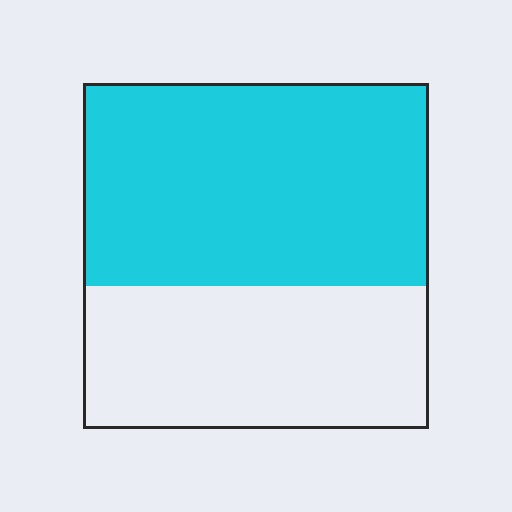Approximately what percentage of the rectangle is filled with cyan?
Approximately 60%.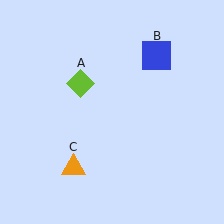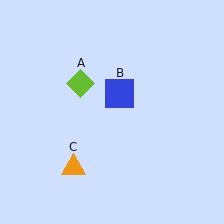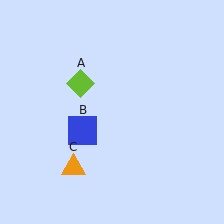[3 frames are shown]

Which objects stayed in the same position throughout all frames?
Lime diamond (object A) and orange triangle (object C) remained stationary.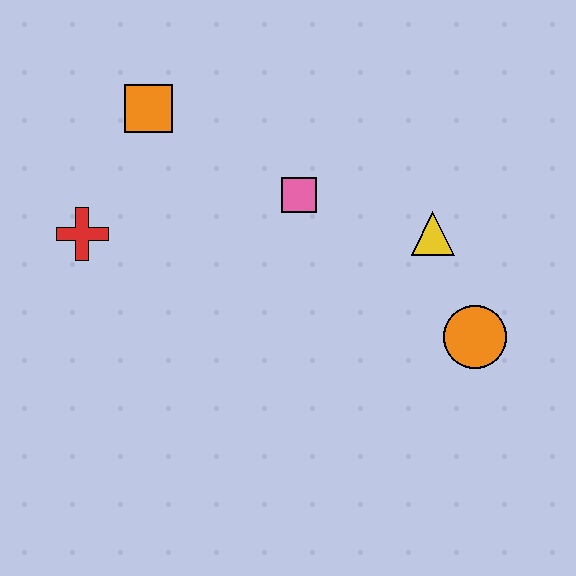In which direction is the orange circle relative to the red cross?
The orange circle is to the right of the red cross.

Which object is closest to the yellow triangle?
The orange circle is closest to the yellow triangle.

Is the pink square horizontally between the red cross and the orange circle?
Yes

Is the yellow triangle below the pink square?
Yes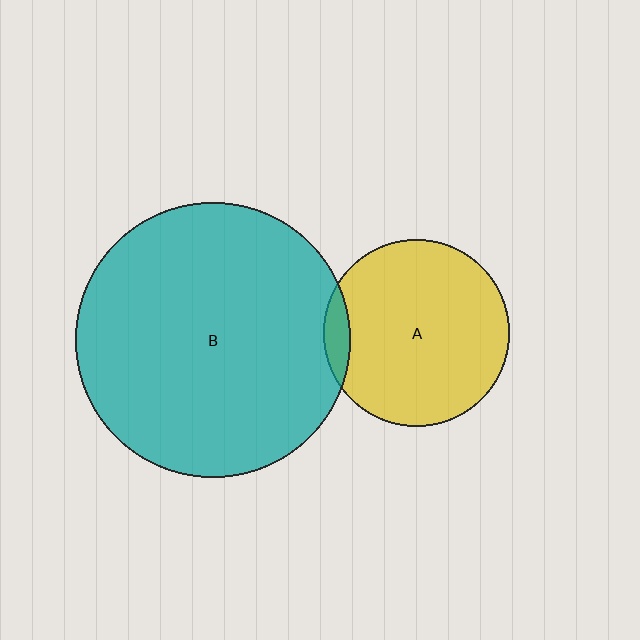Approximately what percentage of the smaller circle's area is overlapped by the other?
Approximately 5%.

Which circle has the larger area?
Circle B (teal).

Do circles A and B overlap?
Yes.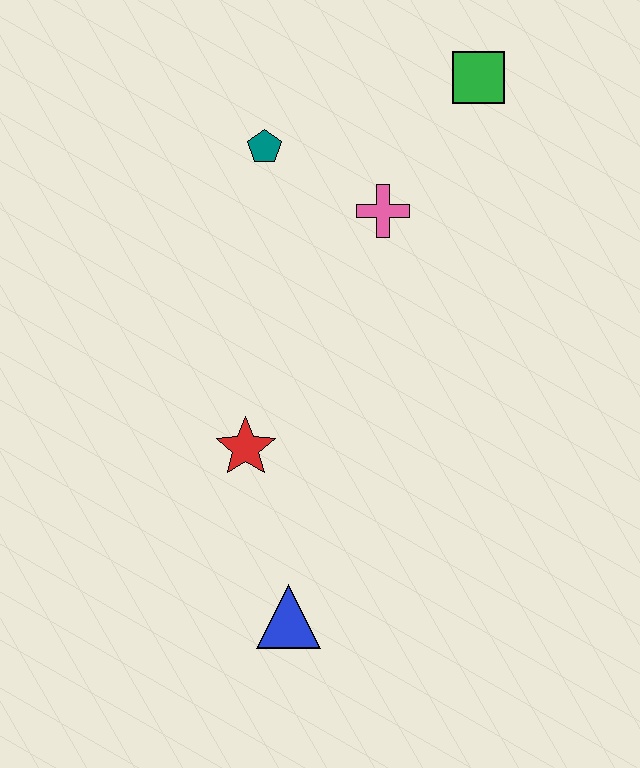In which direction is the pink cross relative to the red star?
The pink cross is above the red star.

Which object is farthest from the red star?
The green square is farthest from the red star.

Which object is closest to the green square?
The pink cross is closest to the green square.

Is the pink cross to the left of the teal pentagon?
No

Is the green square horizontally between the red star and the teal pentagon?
No